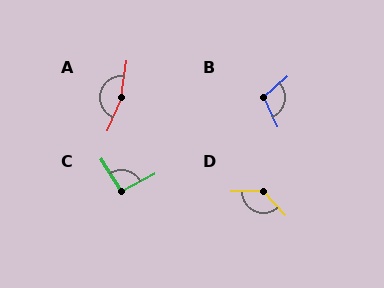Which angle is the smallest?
C, at approximately 94 degrees.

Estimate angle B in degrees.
Approximately 108 degrees.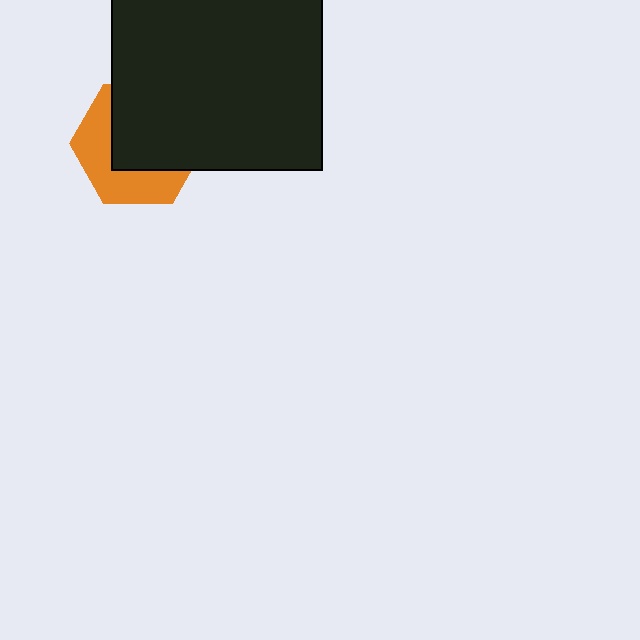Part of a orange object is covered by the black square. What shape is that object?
It is a hexagon.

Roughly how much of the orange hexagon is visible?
A small part of it is visible (roughly 43%).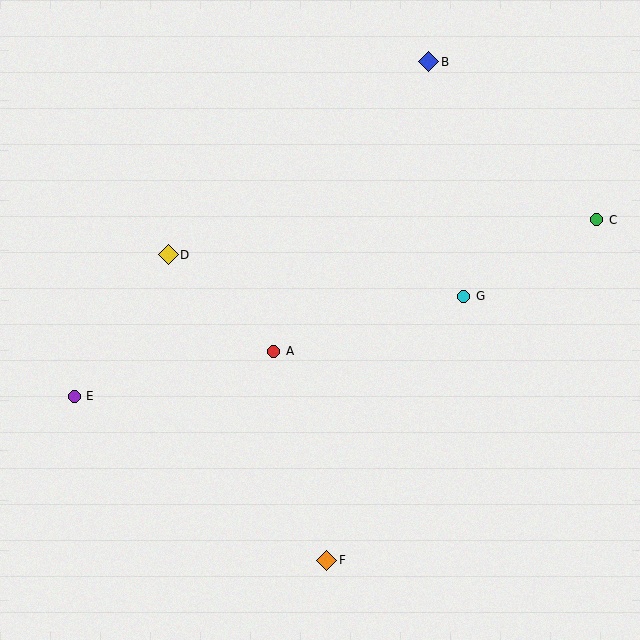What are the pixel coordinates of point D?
Point D is at (168, 255).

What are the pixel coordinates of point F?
Point F is at (327, 560).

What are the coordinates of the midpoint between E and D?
The midpoint between E and D is at (121, 325).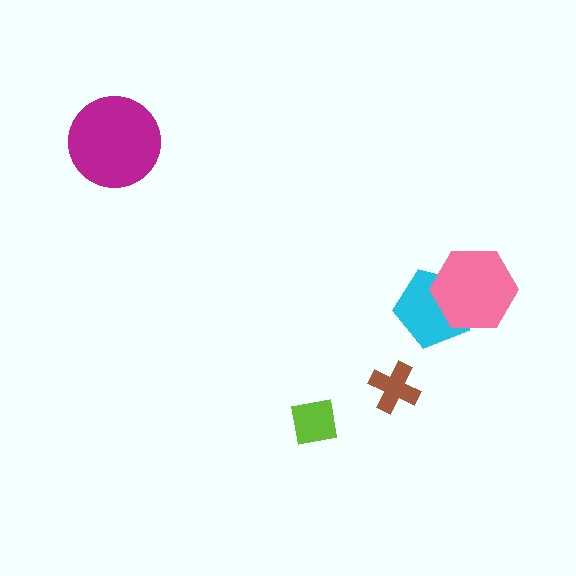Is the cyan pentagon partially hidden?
Yes, it is partially covered by another shape.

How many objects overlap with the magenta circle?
0 objects overlap with the magenta circle.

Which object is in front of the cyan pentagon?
The pink hexagon is in front of the cyan pentagon.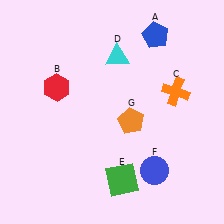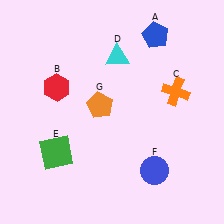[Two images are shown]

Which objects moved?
The objects that moved are: the green square (E), the orange pentagon (G).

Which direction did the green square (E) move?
The green square (E) moved left.